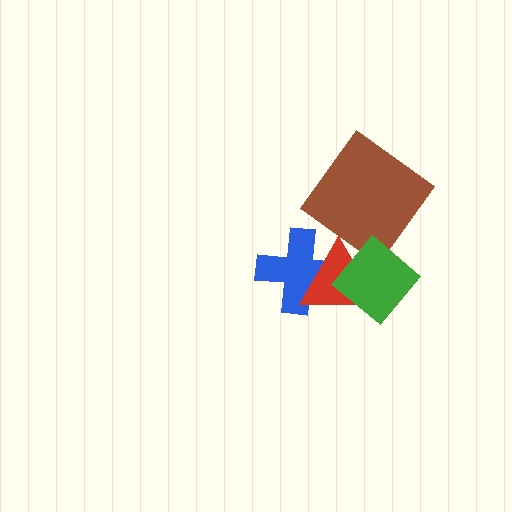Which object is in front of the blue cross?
The red triangle is in front of the blue cross.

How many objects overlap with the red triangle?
2 objects overlap with the red triangle.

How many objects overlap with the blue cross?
1 object overlaps with the blue cross.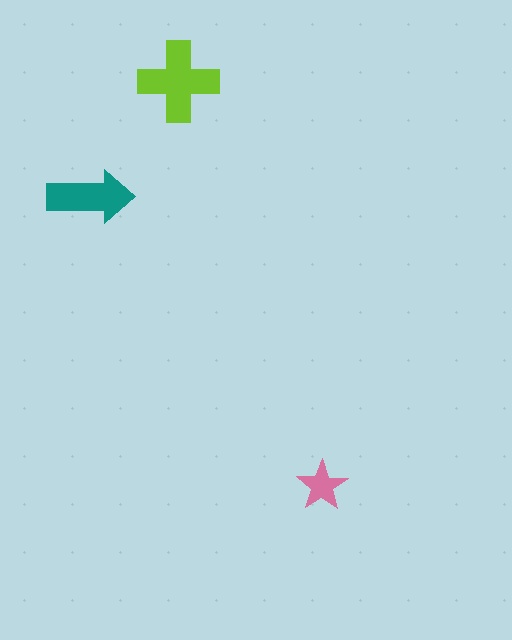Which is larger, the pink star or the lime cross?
The lime cross.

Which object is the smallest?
The pink star.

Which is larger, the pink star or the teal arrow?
The teal arrow.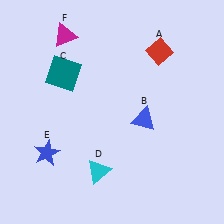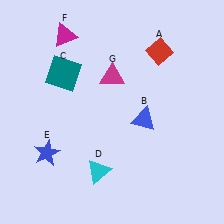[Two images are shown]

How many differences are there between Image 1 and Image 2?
There is 1 difference between the two images.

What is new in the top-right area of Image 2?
A magenta triangle (G) was added in the top-right area of Image 2.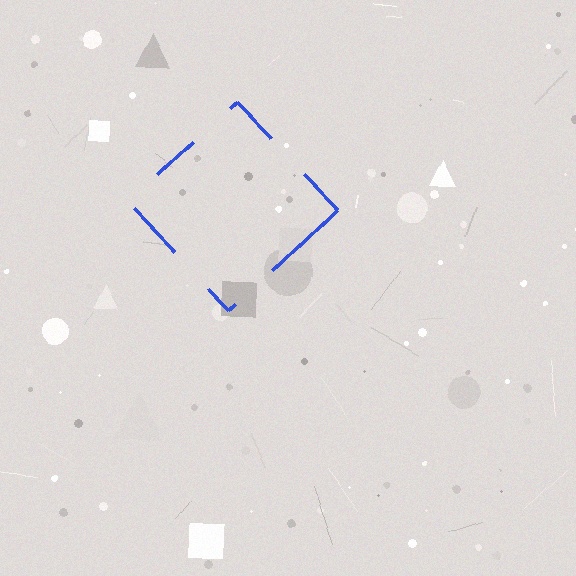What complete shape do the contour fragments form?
The contour fragments form a diamond.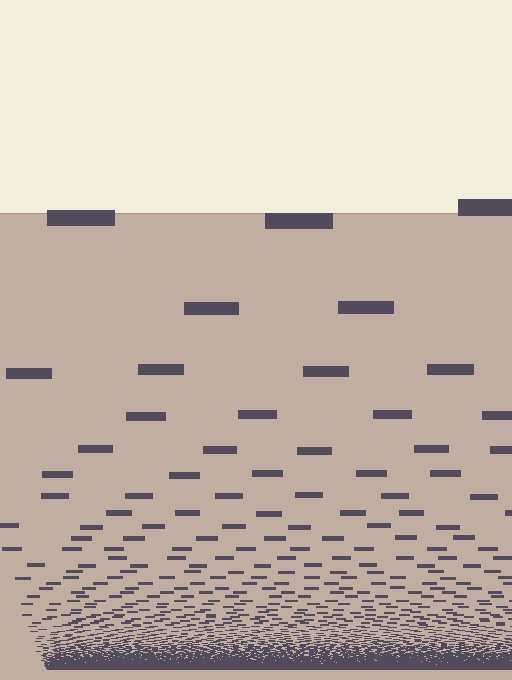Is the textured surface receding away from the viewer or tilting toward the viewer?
The surface appears to tilt toward the viewer. Texture elements get larger and sparser toward the top.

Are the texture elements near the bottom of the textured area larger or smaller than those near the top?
Smaller. The gradient is inverted — elements near the bottom are smaller and denser.